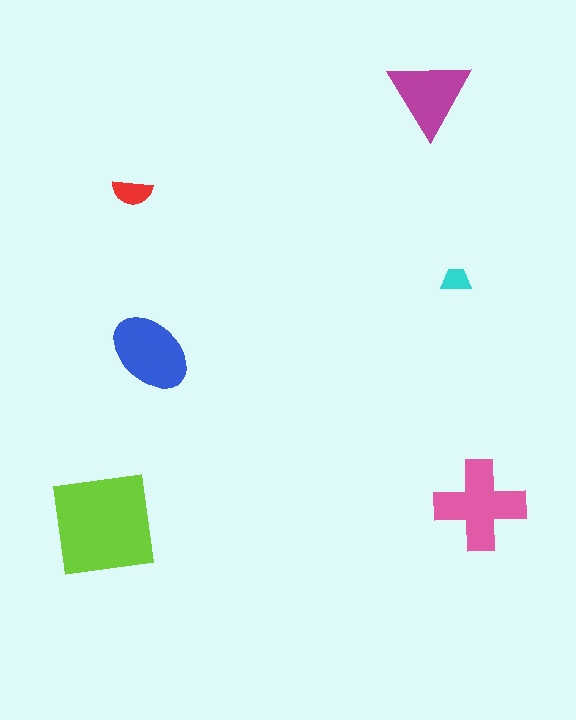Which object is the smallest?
The cyan trapezoid.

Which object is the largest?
The lime square.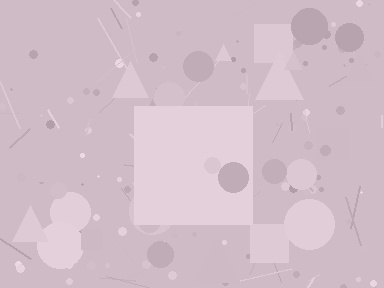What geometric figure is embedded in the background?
A square is embedded in the background.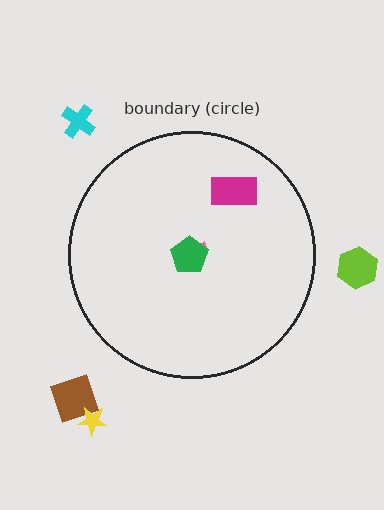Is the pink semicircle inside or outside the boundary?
Inside.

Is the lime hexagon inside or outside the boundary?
Outside.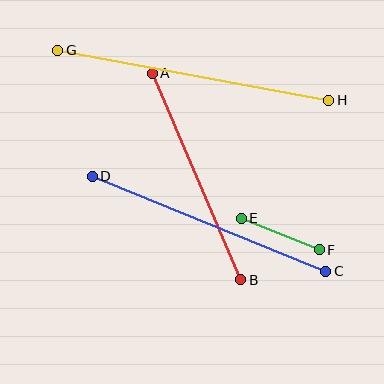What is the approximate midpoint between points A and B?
The midpoint is at approximately (196, 177) pixels.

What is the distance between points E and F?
The distance is approximately 84 pixels.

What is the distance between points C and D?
The distance is approximately 252 pixels.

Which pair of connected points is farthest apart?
Points G and H are farthest apart.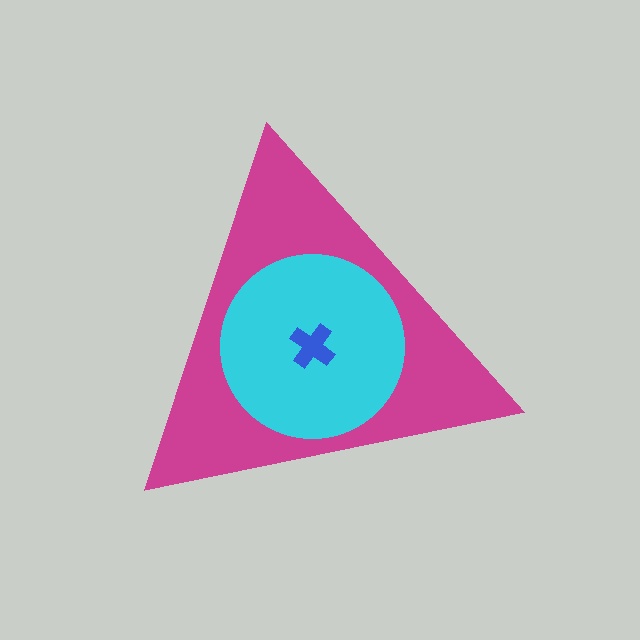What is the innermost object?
The blue cross.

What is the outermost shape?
The magenta triangle.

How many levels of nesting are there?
3.